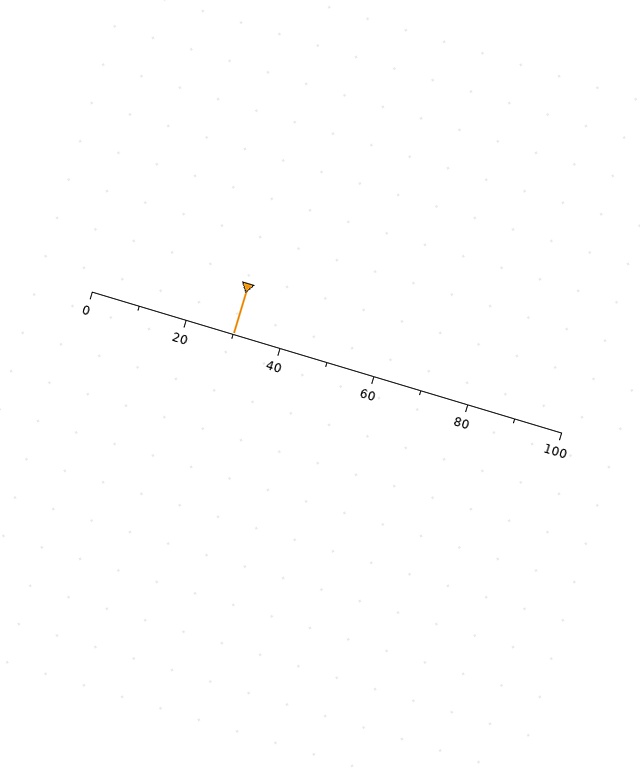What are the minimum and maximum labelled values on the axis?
The axis runs from 0 to 100.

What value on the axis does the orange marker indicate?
The marker indicates approximately 30.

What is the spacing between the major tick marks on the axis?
The major ticks are spaced 20 apart.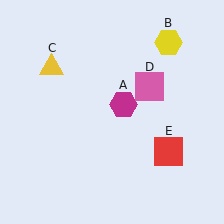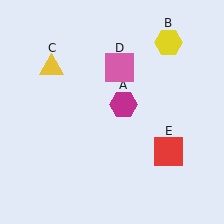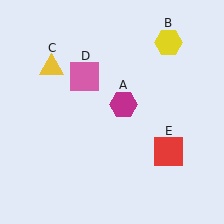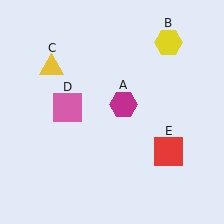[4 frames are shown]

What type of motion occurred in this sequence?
The pink square (object D) rotated counterclockwise around the center of the scene.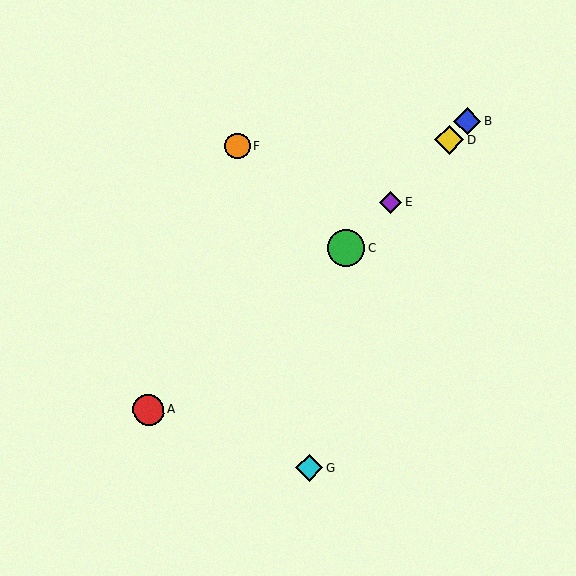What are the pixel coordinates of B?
Object B is at (467, 122).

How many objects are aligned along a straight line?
4 objects (B, C, D, E) are aligned along a straight line.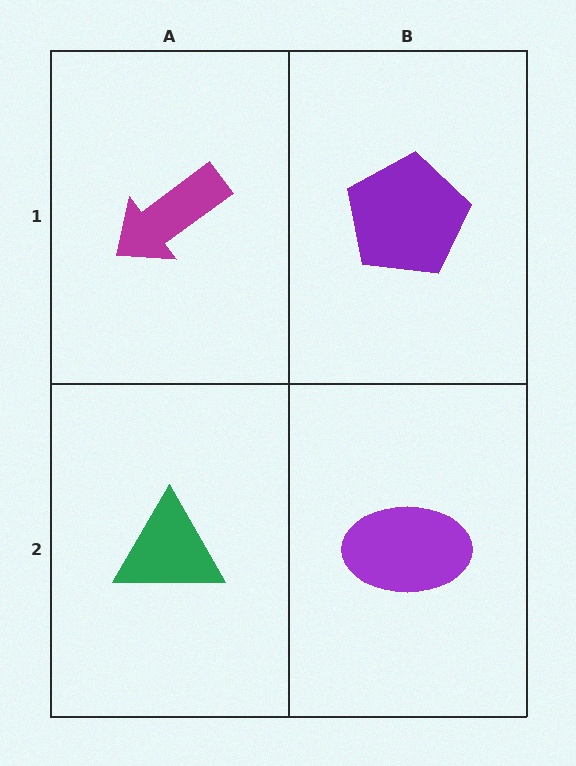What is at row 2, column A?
A green triangle.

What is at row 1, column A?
A magenta arrow.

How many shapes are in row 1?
2 shapes.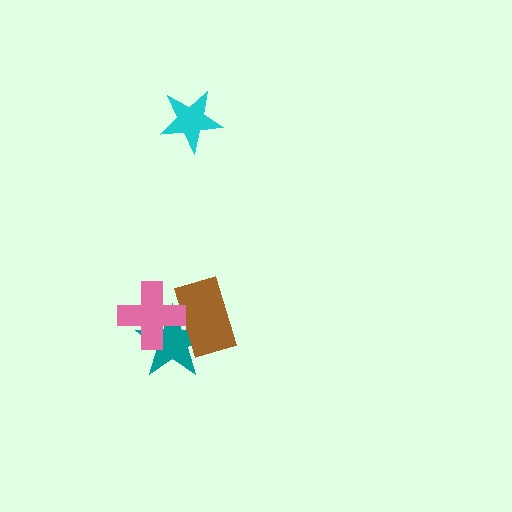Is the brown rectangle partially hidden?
Yes, it is partially covered by another shape.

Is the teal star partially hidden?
Yes, it is partially covered by another shape.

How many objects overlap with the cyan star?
0 objects overlap with the cyan star.